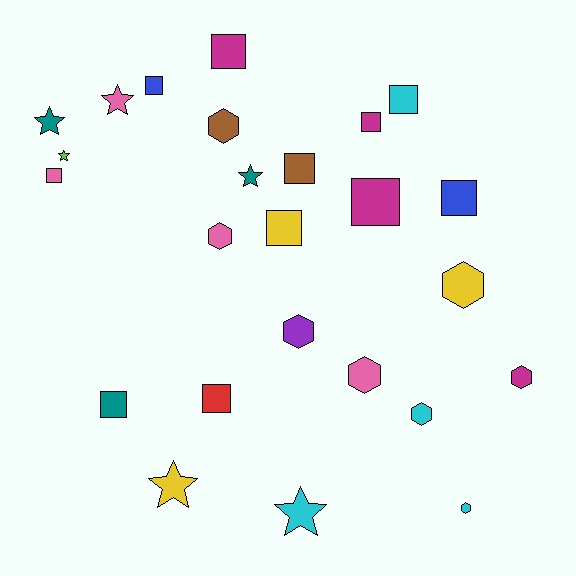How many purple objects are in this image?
There is 1 purple object.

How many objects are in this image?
There are 25 objects.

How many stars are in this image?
There are 6 stars.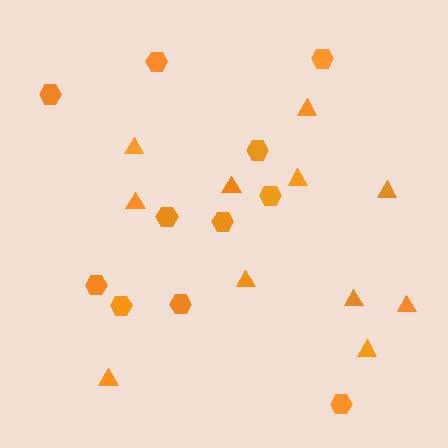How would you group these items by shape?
There are 2 groups: one group of triangles (11) and one group of hexagons (11).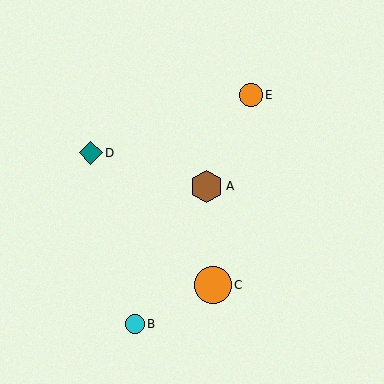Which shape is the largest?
The orange circle (labeled C) is the largest.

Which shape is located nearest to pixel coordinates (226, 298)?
The orange circle (labeled C) at (213, 285) is nearest to that location.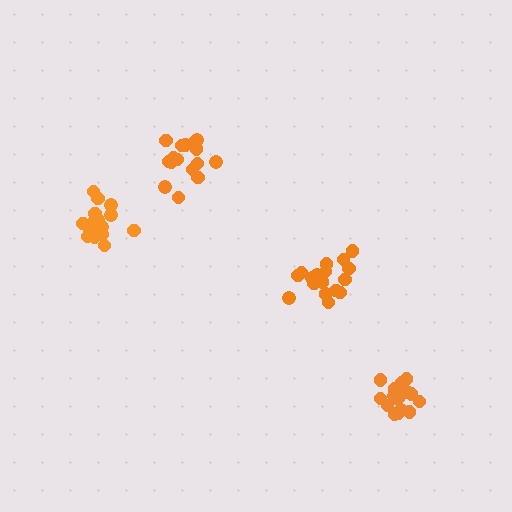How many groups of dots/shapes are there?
There are 4 groups.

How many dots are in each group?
Group 1: 18 dots, Group 2: 16 dots, Group 3: 19 dots, Group 4: 18 dots (71 total).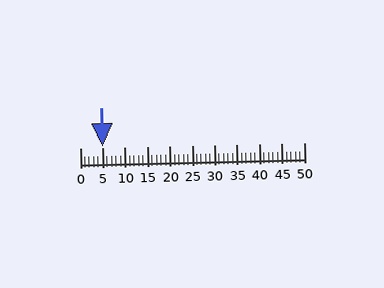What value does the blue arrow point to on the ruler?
The blue arrow points to approximately 5.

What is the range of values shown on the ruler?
The ruler shows values from 0 to 50.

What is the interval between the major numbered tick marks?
The major tick marks are spaced 5 units apart.